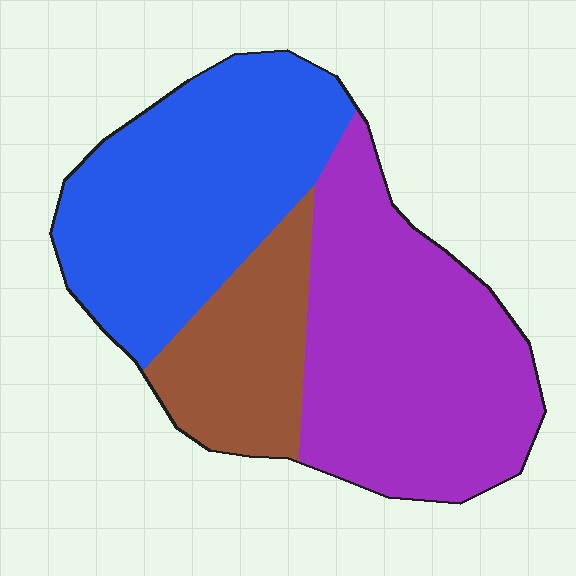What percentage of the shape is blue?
Blue covers about 40% of the shape.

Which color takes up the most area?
Purple, at roughly 45%.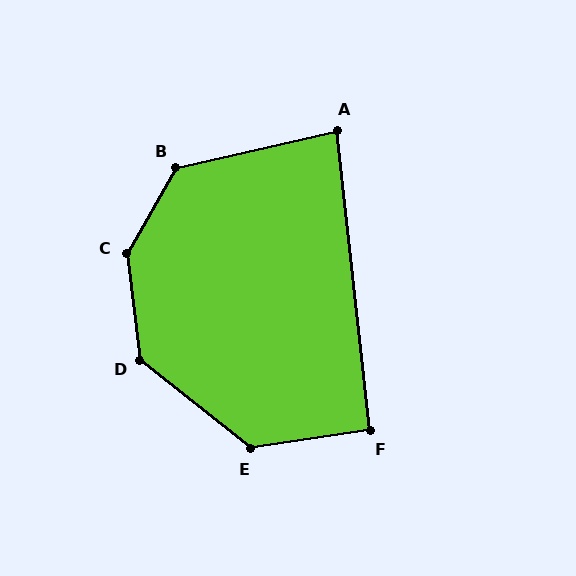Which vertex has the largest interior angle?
C, at approximately 144 degrees.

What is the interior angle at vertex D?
Approximately 136 degrees (obtuse).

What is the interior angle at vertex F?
Approximately 92 degrees (approximately right).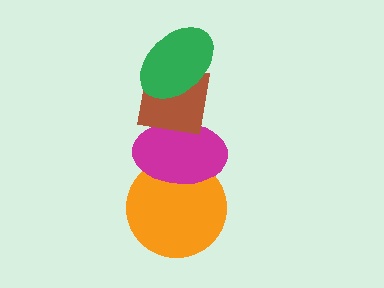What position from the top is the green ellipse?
The green ellipse is 1st from the top.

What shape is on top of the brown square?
The green ellipse is on top of the brown square.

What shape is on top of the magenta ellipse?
The brown square is on top of the magenta ellipse.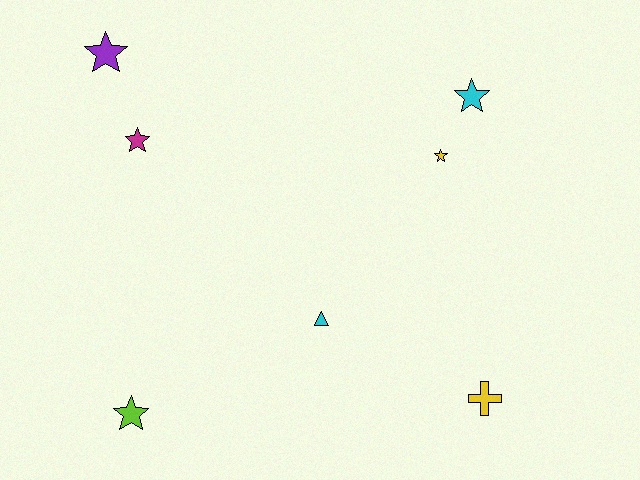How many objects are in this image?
There are 7 objects.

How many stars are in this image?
There are 5 stars.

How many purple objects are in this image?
There is 1 purple object.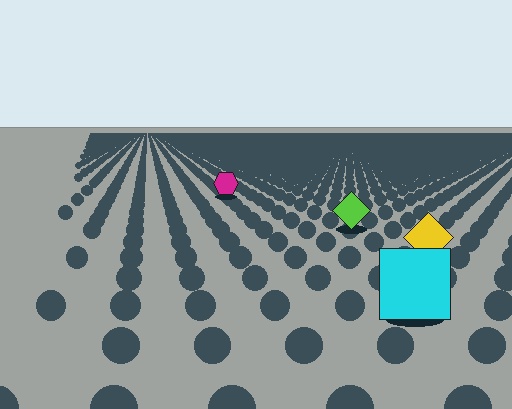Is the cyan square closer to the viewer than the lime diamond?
Yes. The cyan square is closer — you can tell from the texture gradient: the ground texture is coarser near it.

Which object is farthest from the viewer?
The magenta hexagon is farthest from the viewer. It appears smaller and the ground texture around it is denser.